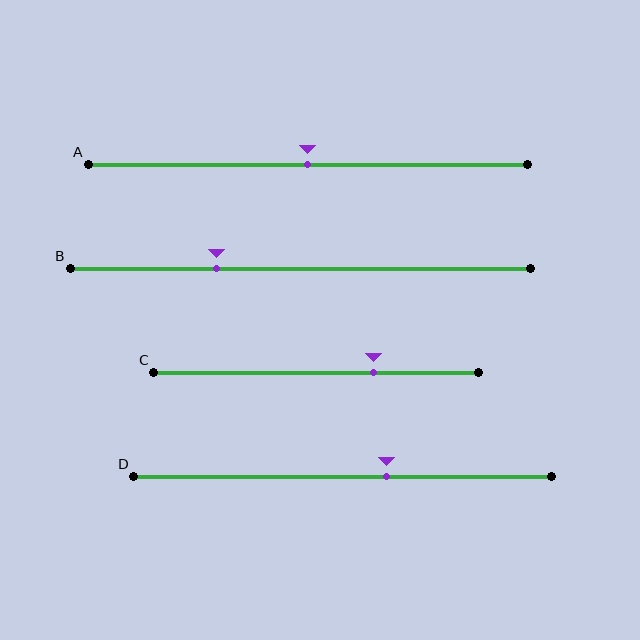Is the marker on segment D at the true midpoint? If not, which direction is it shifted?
No, the marker on segment D is shifted to the right by about 11% of the segment length.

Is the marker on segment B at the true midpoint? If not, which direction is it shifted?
No, the marker on segment B is shifted to the left by about 18% of the segment length.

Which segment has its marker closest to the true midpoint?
Segment A has its marker closest to the true midpoint.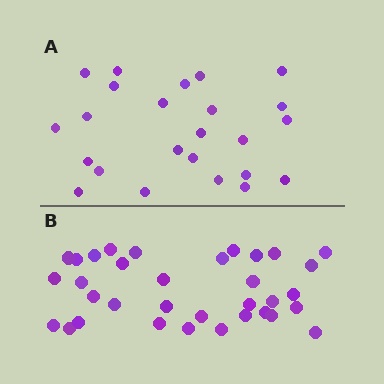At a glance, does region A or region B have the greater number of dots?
Region B (the bottom region) has more dots.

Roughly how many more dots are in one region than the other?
Region B has roughly 10 or so more dots than region A.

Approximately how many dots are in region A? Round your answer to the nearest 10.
About 20 dots. (The exact count is 24, which rounds to 20.)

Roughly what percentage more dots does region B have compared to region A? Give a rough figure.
About 40% more.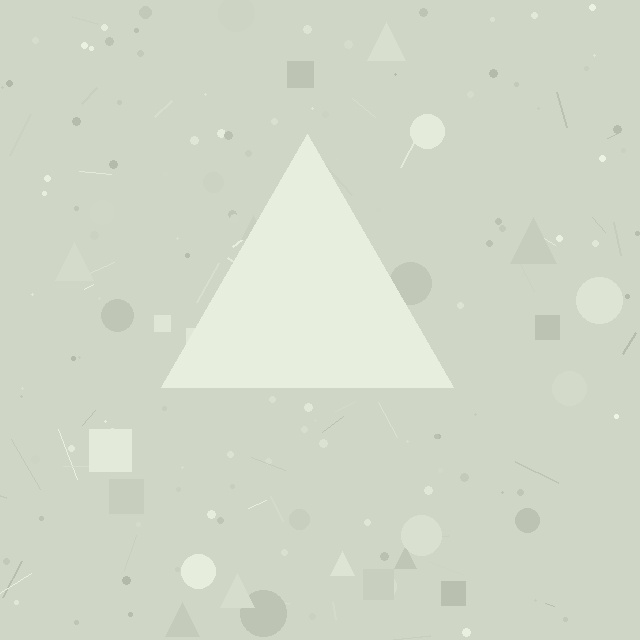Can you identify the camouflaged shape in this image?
The camouflaged shape is a triangle.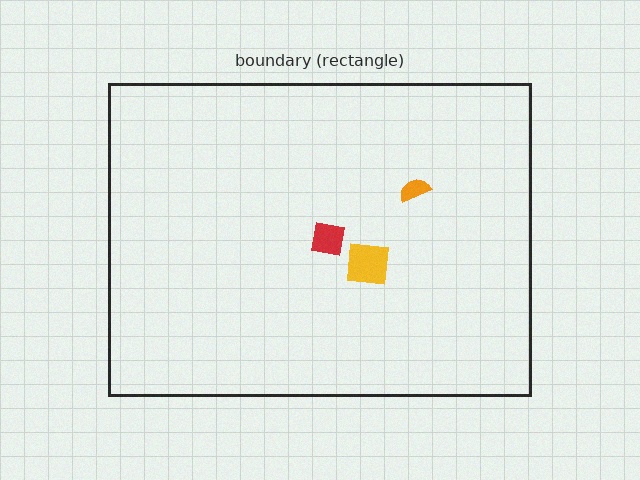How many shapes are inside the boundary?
3 inside, 0 outside.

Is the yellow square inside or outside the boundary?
Inside.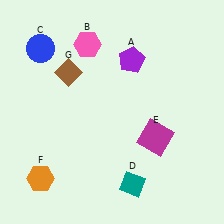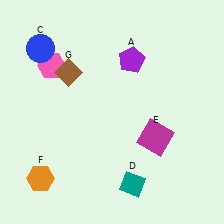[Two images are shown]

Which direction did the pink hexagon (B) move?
The pink hexagon (B) moved left.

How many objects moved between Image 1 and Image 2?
1 object moved between the two images.